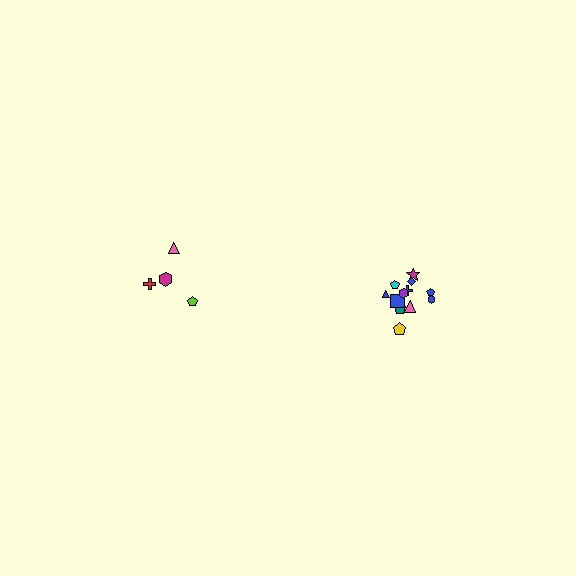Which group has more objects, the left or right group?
The right group.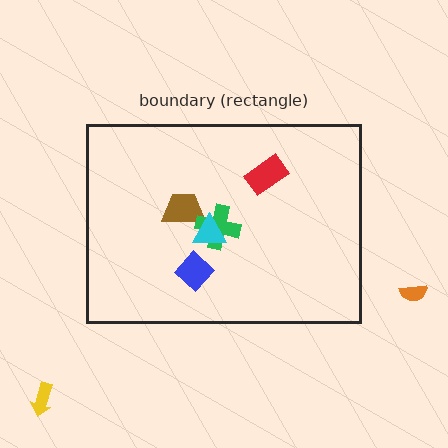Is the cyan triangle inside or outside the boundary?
Inside.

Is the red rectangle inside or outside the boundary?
Inside.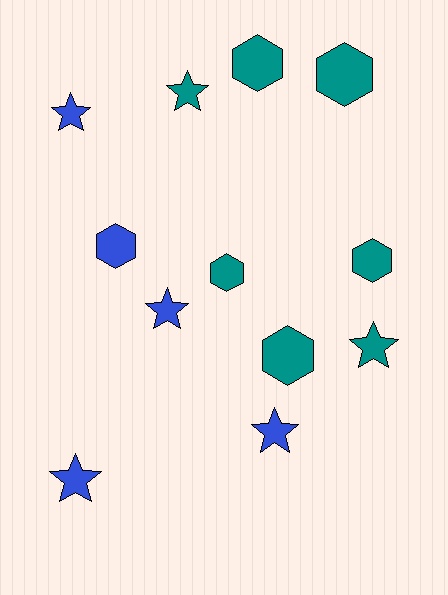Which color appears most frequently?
Teal, with 7 objects.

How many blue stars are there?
There are 4 blue stars.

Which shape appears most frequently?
Hexagon, with 6 objects.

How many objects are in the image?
There are 12 objects.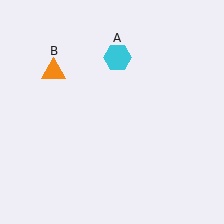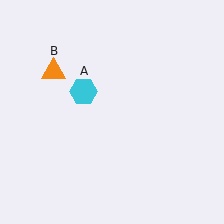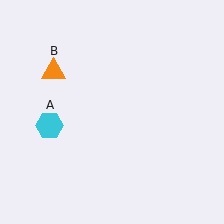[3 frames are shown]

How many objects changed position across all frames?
1 object changed position: cyan hexagon (object A).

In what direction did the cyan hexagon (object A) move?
The cyan hexagon (object A) moved down and to the left.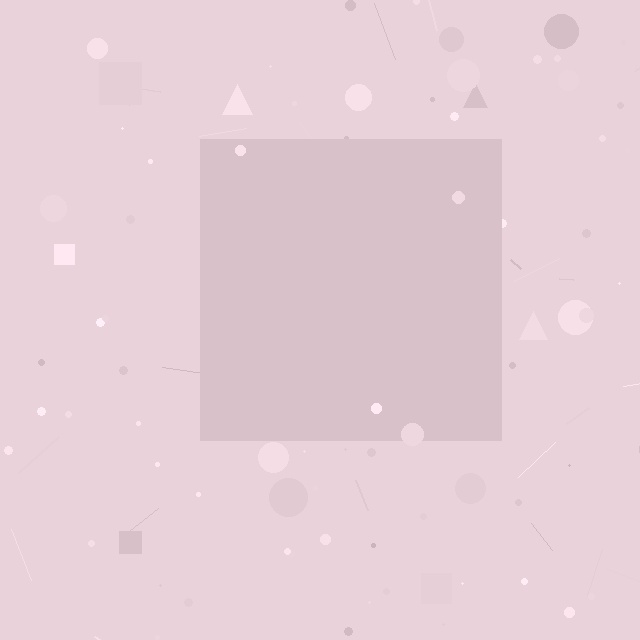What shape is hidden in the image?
A square is hidden in the image.